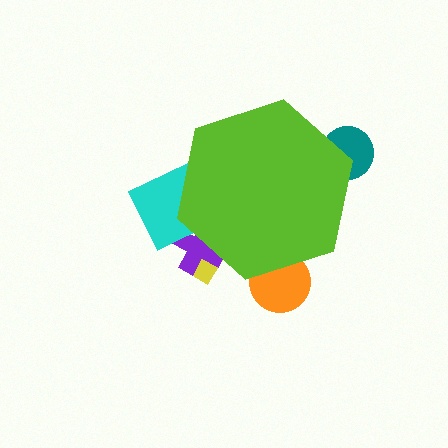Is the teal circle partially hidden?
Yes, the teal circle is partially hidden behind the lime hexagon.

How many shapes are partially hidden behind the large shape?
5 shapes are partially hidden.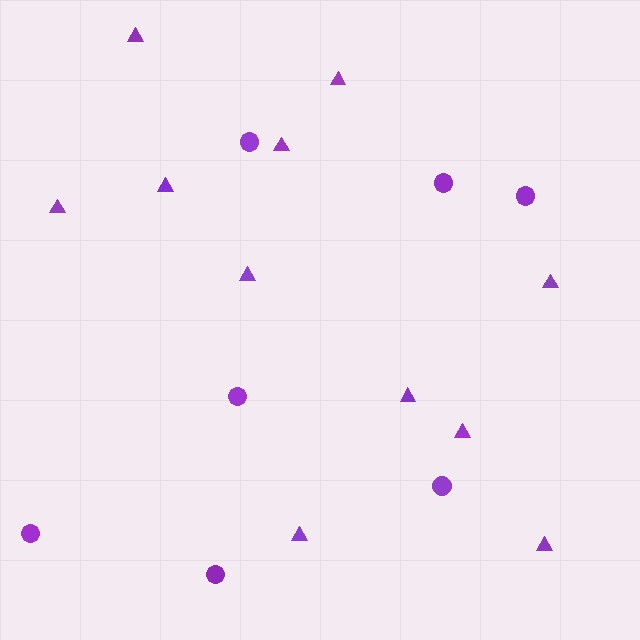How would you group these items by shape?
There are 2 groups: one group of circles (7) and one group of triangles (11).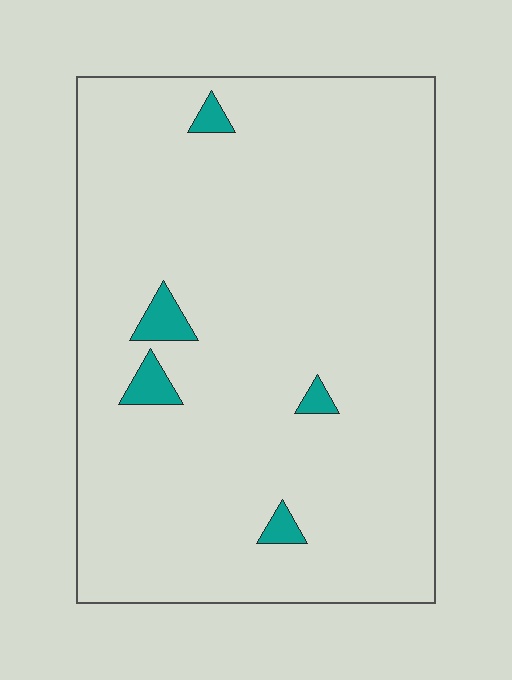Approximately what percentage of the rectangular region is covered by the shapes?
Approximately 5%.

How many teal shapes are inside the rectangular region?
5.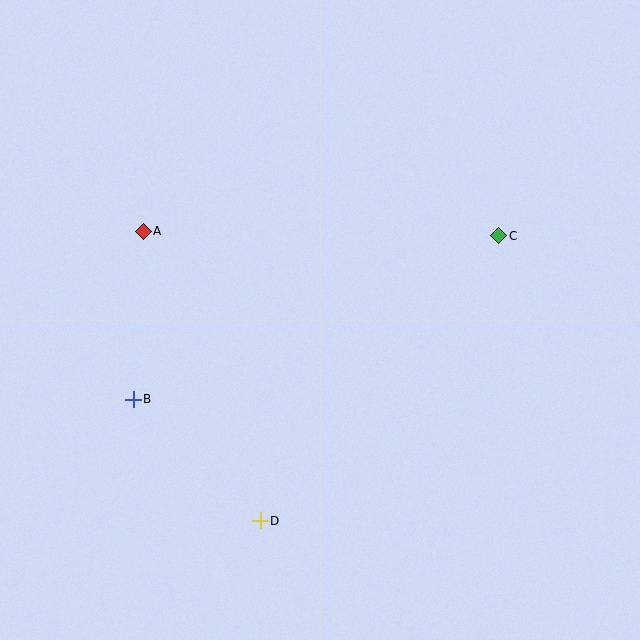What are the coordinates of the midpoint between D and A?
The midpoint between D and A is at (202, 376).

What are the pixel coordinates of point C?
Point C is at (499, 236).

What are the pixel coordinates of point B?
Point B is at (133, 399).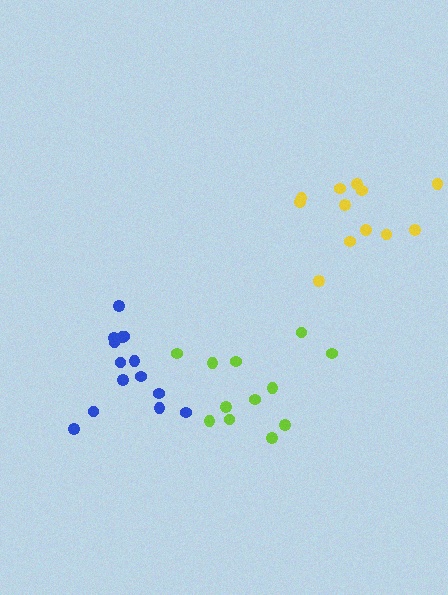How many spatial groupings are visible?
There are 3 spatial groupings.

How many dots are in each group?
Group 1: 14 dots, Group 2: 12 dots, Group 3: 13 dots (39 total).